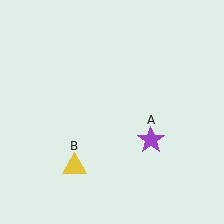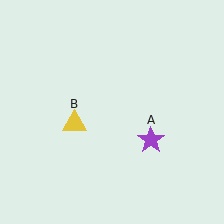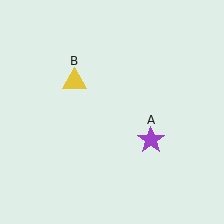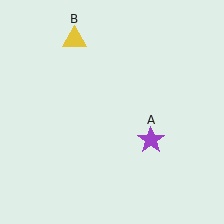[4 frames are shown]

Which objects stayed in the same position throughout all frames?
Purple star (object A) remained stationary.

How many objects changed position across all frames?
1 object changed position: yellow triangle (object B).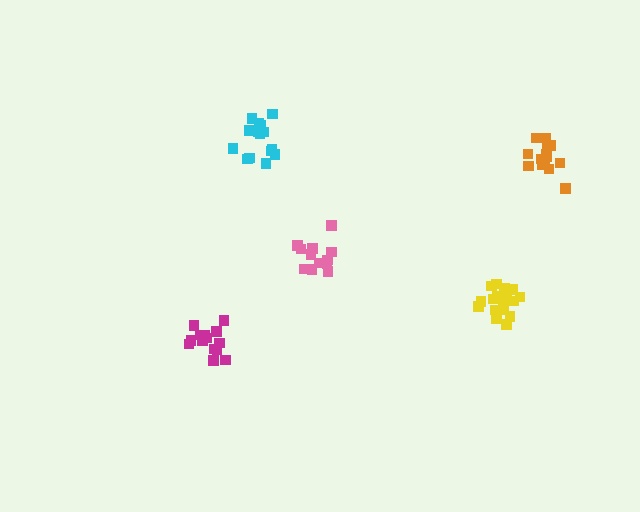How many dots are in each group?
Group 1: 15 dots, Group 2: 17 dots, Group 3: 15 dots, Group 4: 13 dots, Group 5: 16 dots (76 total).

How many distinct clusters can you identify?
There are 5 distinct clusters.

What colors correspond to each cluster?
The clusters are colored: magenta, yellow, cyan, pink, orange.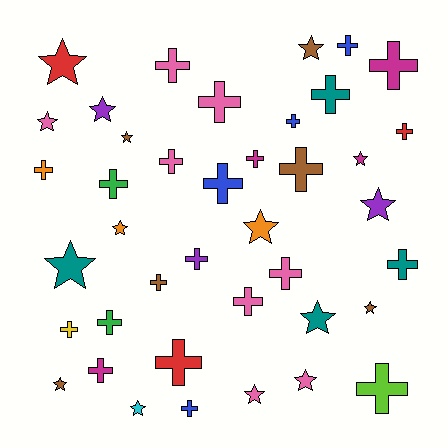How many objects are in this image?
There are 40 objects.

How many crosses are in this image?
There are 24 crosses.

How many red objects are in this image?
There are 3 red objects.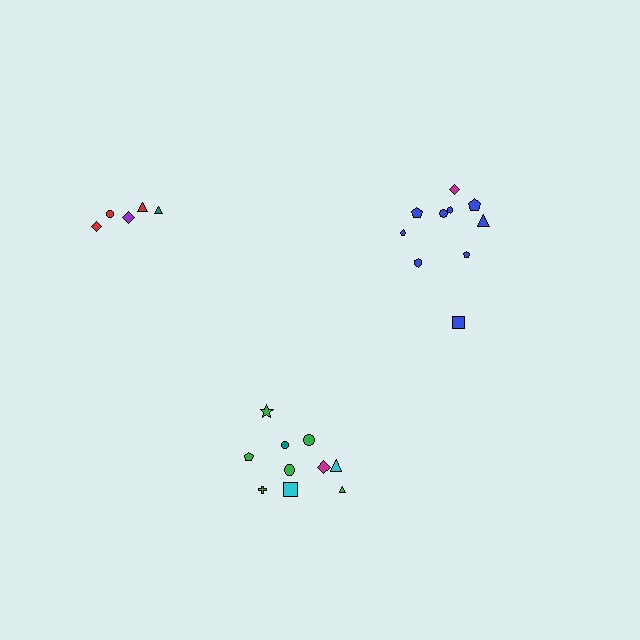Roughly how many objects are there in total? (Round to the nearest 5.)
Roughly 25 objects in total.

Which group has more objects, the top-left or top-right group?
The top-right group.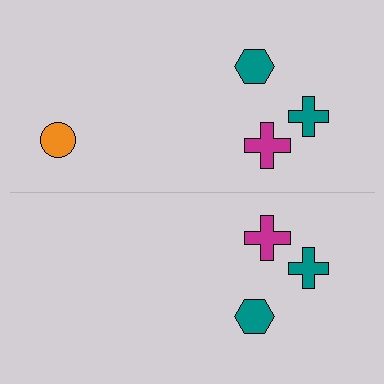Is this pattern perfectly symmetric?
No, the pattern is not perfectly symmetric. A orange circle is missing from the bottom side.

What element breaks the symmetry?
A orange circle is missing from the bottom side.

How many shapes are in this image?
There are 7 shapes in this image.